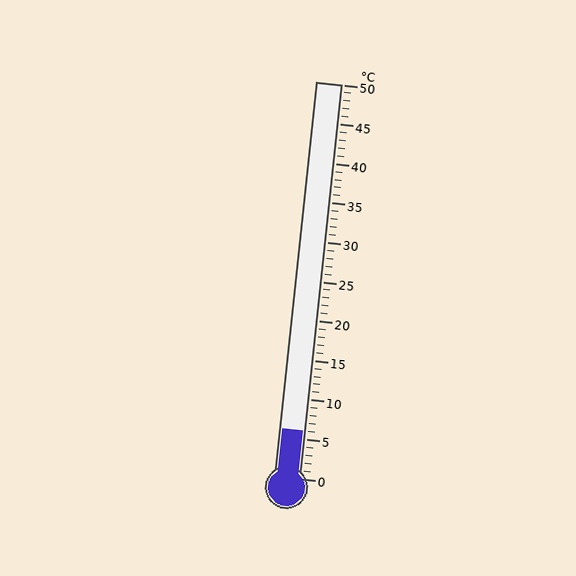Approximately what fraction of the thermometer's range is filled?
The thermometer is filled to approximately 10% of its range.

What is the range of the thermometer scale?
The thermometer scale ranges from 0°C to 50°C.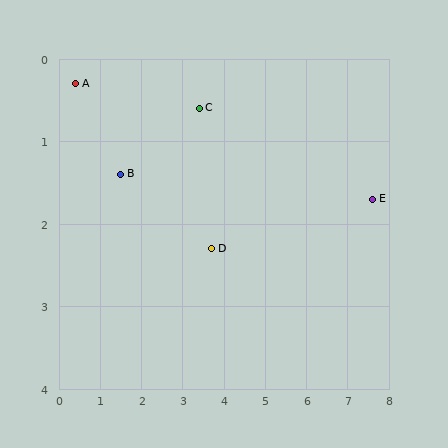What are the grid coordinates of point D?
Point D is at approximately (3.7, 2.3).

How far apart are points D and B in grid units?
Points D and B are about 2.4 grid units apart.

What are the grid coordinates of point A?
Point A is at approximately (0.4, 0.3).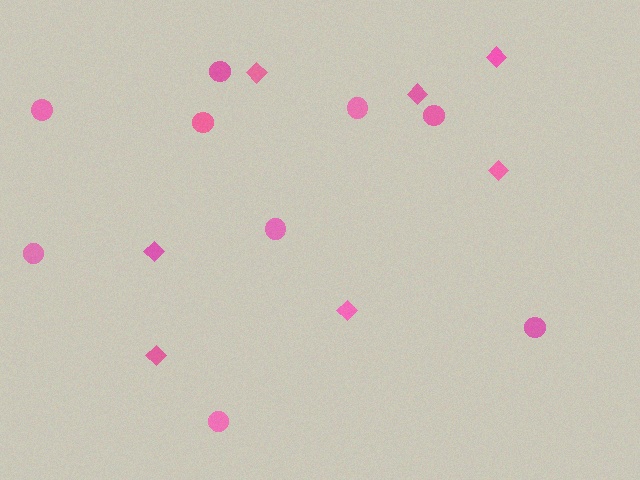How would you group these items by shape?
There are 2 groups: one group of circles (9) and one group of diamonds (7).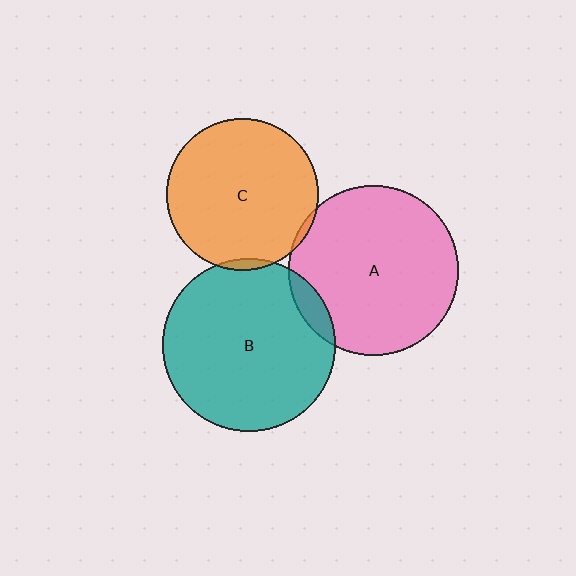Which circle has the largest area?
Circle B (teal).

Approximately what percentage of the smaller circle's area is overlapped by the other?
Approximately 5%.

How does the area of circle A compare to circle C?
Approximately 1.2 times.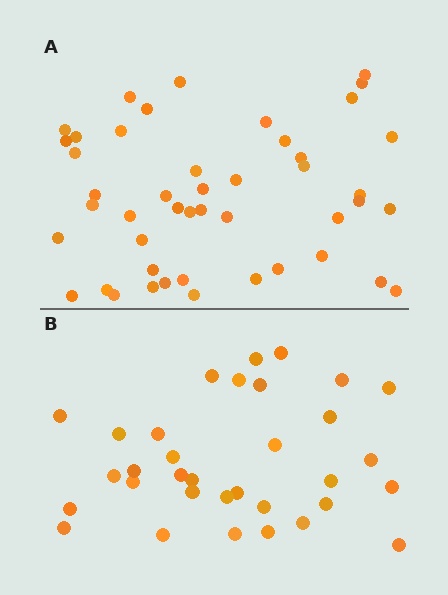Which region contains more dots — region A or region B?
Region A (the top region) has more dots.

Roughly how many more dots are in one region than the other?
Region A has approximately 15 more dots than region B.